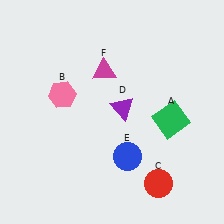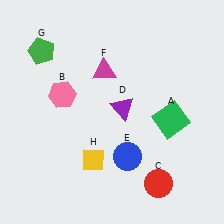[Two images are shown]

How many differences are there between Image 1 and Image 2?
There are 2 differences between the two images.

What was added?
A green pentagon (G), a yellow diamond (H) were added in Image 2.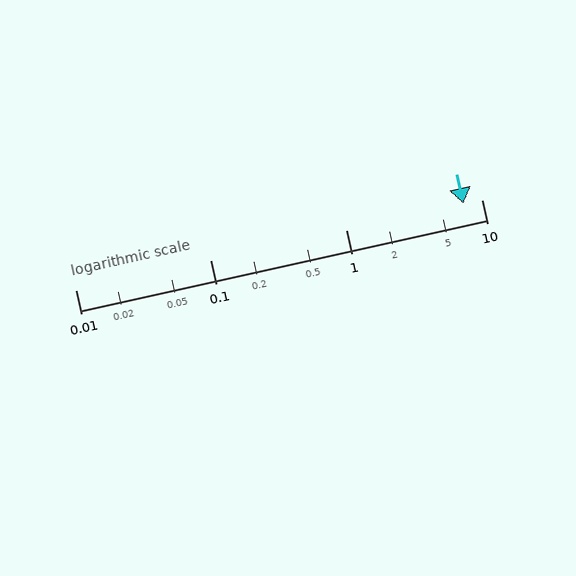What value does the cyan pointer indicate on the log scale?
The pointer indicates approximately 7.3.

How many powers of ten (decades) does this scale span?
The scale spans 3 decades, from 0.01 to 10.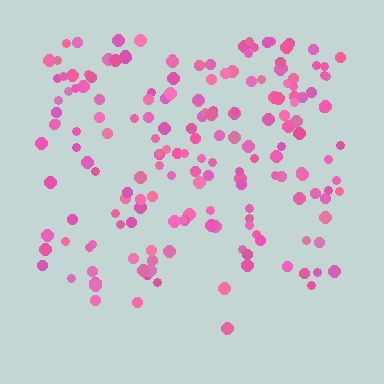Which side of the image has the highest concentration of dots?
The top.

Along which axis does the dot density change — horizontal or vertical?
Vertical.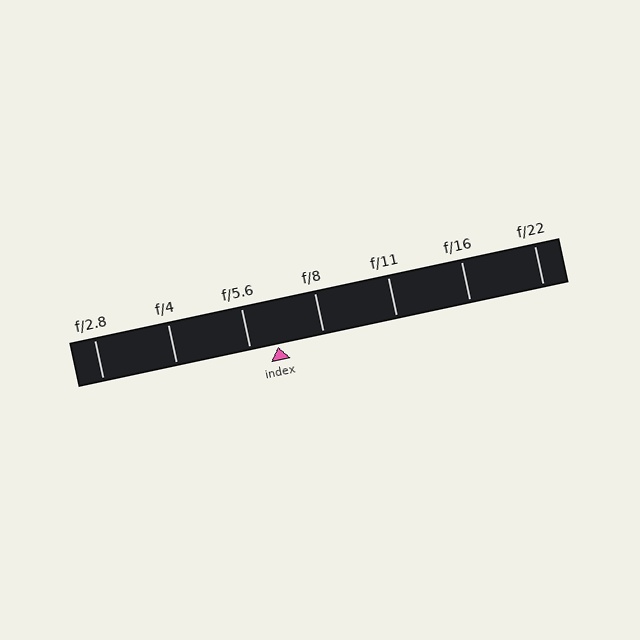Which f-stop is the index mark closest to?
The index mark is closest to f/5.6.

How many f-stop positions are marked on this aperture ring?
There are 7 f-stop positions marked.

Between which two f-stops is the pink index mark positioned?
The index mark is between f/5.6 and f/8.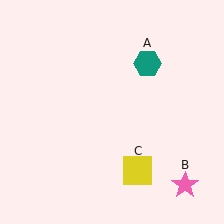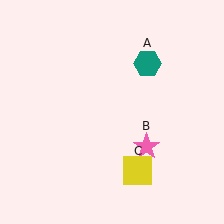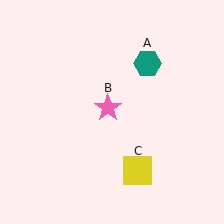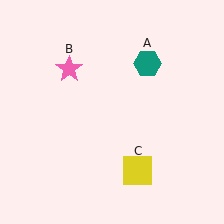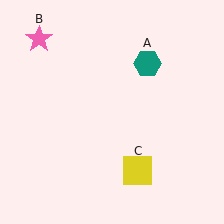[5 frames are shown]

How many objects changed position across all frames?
1 object changed position: pink star (object B).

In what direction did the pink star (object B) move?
The pink star (object B) moved up and to the left.